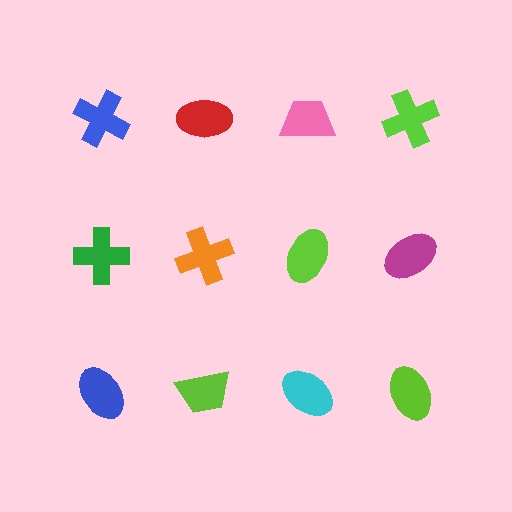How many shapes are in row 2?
4 shapes.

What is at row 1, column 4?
A lime cross.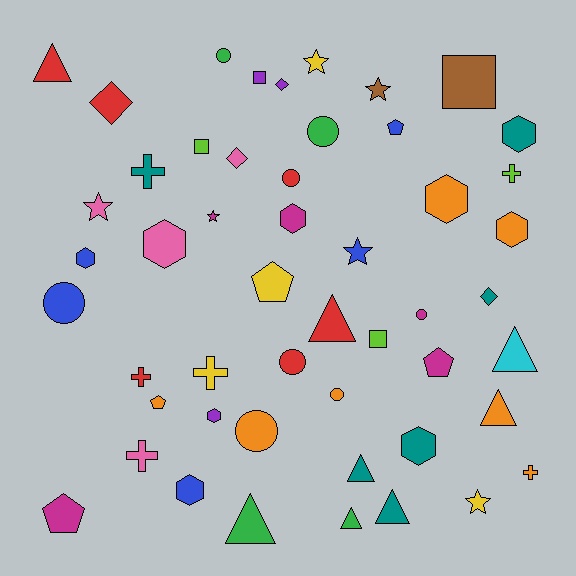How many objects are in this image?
There are 50 objects.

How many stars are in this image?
There are 6 stars.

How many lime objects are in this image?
There are 3 lime objects.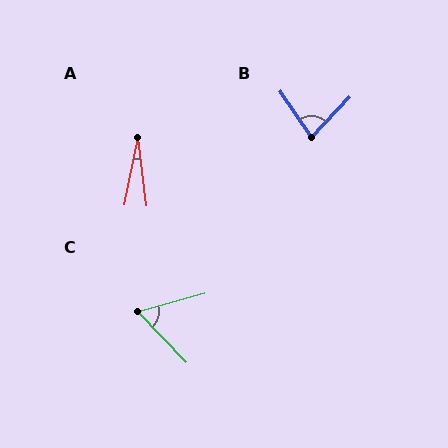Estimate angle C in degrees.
Approximately 61 degrees.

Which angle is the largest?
B, at approximately 78 degrees.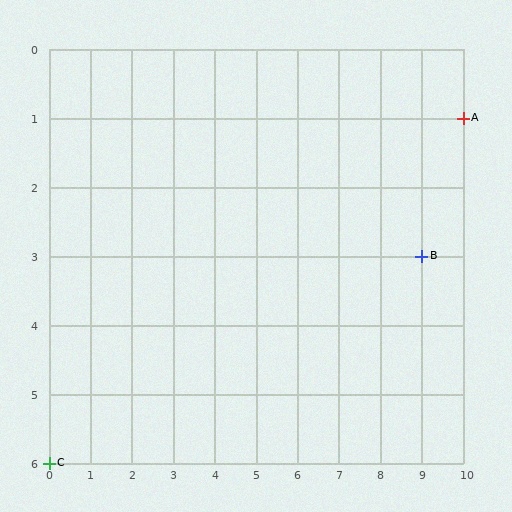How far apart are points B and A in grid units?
Points B and A are 1 column and 2 rows apart (about 2.2 grid units diagonally).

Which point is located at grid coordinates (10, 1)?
Point A is at (10, 1).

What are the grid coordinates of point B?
Point B is at grid coordinates (9, 3).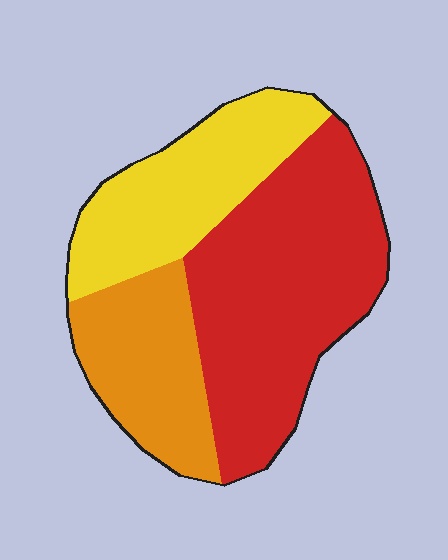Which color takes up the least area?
Orange, at roughly 25%.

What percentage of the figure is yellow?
Yellow takes up between a sixth and a third of the figure.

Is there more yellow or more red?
Red.